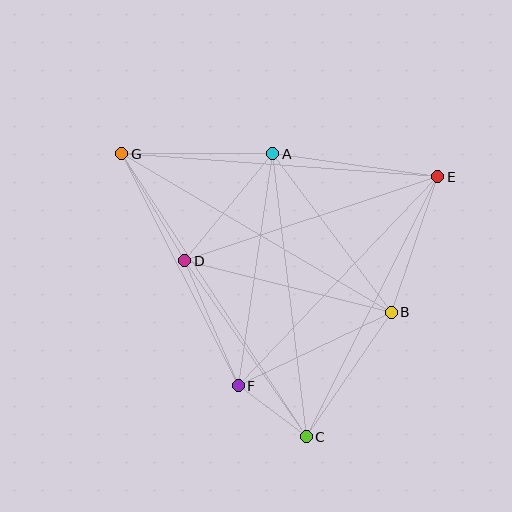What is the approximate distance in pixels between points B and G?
The distance between B and G is approximately 312 pixels.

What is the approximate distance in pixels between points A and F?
The distance between A and F is approximately 235 pixels.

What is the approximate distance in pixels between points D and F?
The distance between D and F is approximately 136 pixels.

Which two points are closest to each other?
Points C and F are closest to each other.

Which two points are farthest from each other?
Points C and G are farthest from each other.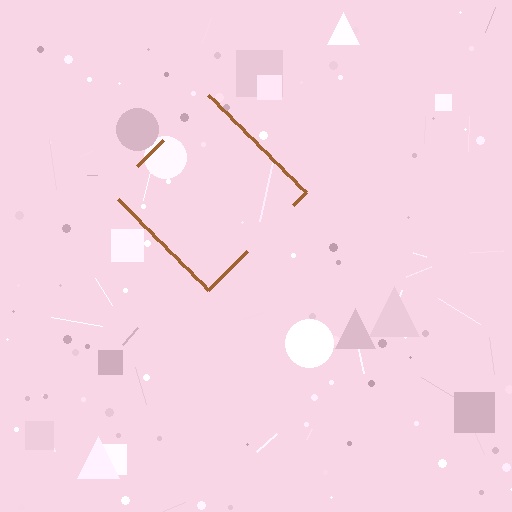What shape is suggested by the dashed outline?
The dashed outline suggests a diamond.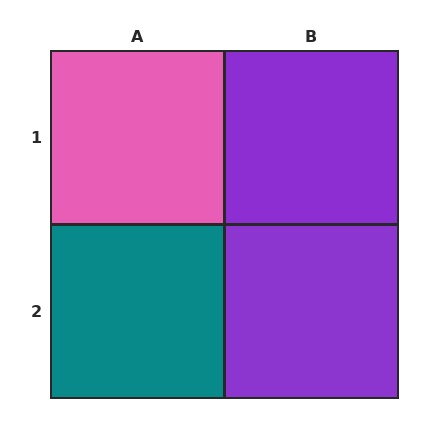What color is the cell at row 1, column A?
Pink.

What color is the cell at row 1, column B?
Purple.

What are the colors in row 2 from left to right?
Teal, purple.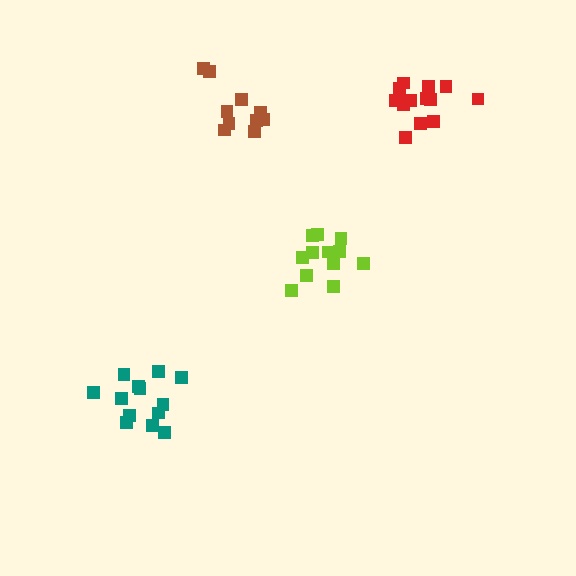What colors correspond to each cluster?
The clusters are colored: lime, teal, red, brown.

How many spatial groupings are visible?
There are 4 spatial groupings.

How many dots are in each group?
Group 1: 12 dots, Group 2: 13 dots, Group 3: 14 dots, Group 4: 10 dots (49 total).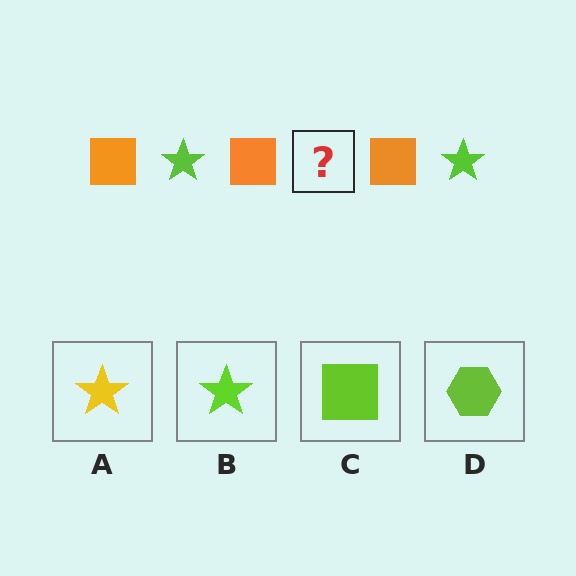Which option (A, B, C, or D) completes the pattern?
B.